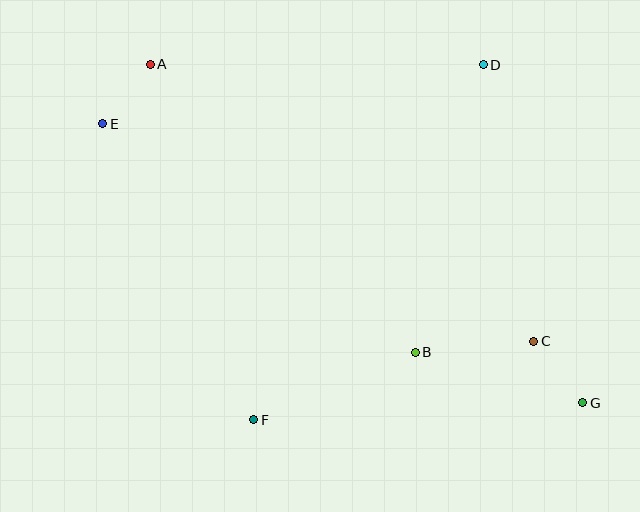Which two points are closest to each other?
Points A and E are closest to each other.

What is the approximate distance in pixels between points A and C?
The distance between A and C is approximately 473 pixels.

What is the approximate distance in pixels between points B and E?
The distance between B and E is approximately 387 pixels.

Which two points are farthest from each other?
Points E and G are farthest from each other.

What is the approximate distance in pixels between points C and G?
The distance between C and G is approximately 78 pixels.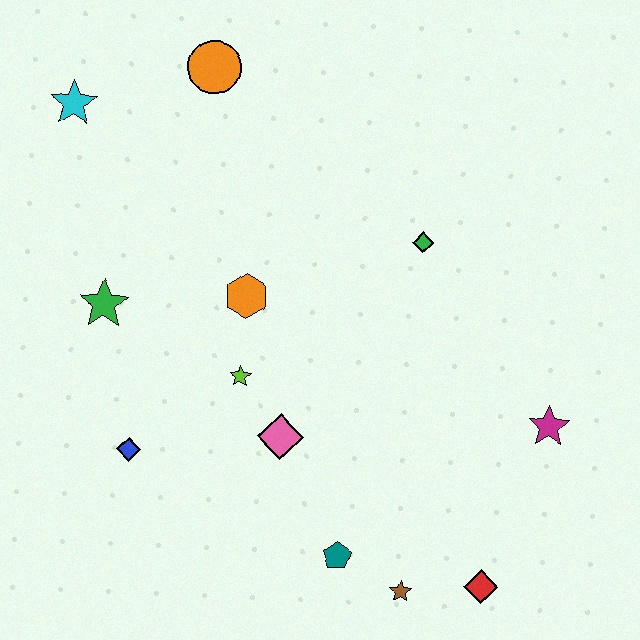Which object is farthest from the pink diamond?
The cyan star is farthest from the pink diamond.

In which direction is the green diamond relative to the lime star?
The green diamond is to the right of the lime star.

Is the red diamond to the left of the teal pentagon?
No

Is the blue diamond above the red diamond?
Yes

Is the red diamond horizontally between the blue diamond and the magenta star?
Yes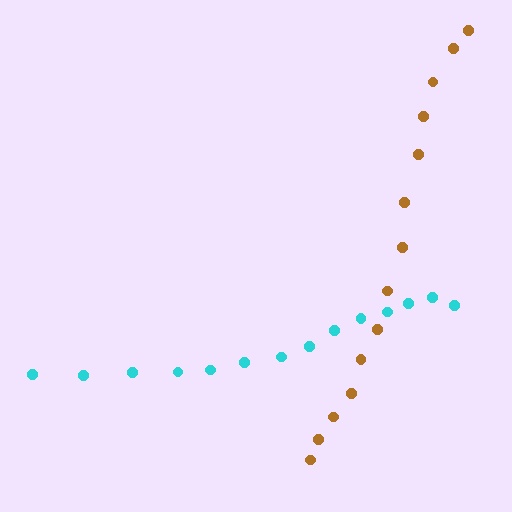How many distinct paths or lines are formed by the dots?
There are 2 distinct paths.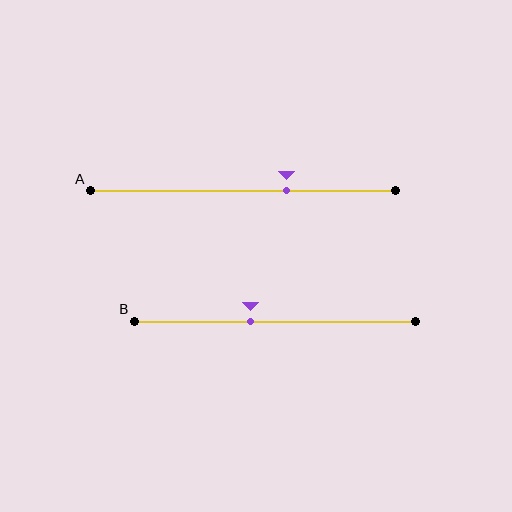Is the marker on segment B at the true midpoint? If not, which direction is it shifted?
No, the marker on segment B is shifted to the left by about 9% of the segment length.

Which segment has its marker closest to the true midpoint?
Segment B has its marker closest to the true midpoint.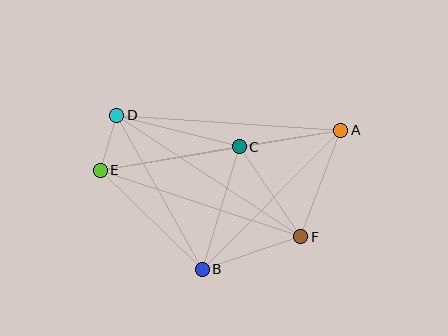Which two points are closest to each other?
Points D and E are closest to each other.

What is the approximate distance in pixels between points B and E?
The distance between B and E is approximately 142 pixels.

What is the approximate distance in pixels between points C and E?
The distance between C and E is approximately 141 pixels.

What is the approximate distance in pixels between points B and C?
The distance between B and C is approximately 128 pixels.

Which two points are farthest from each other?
Points A and E are farthest from each other.